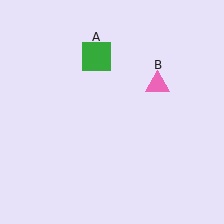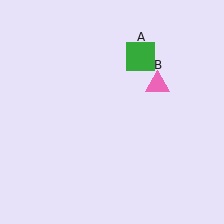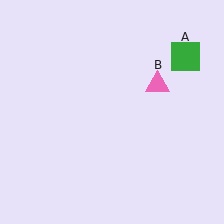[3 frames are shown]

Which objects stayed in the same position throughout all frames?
Pink triangle (object B) remained stationary.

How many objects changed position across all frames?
1 object changed position: green square (object A).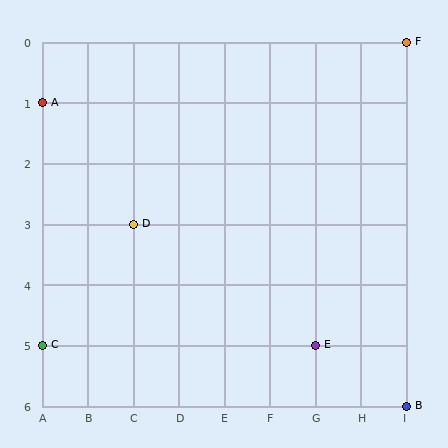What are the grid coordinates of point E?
Point E is at grid coordinates (G, 5).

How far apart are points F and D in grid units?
Points F and D are 6 columns and 3 rows apart (about 6.7 grid units diagonally).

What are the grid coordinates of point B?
Point B is at grid coordinates (I, 6).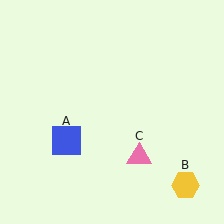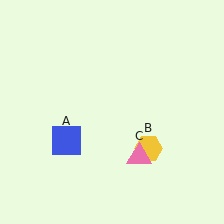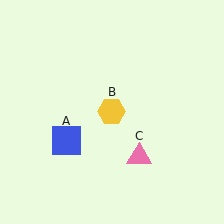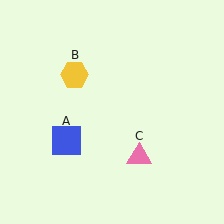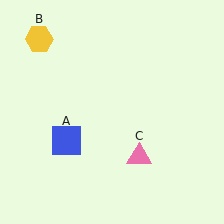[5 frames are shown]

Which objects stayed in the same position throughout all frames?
Blue square (object A) and pink triangle (object C) remained stationary.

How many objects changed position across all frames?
1 object changed position: yellow hexagon (object B).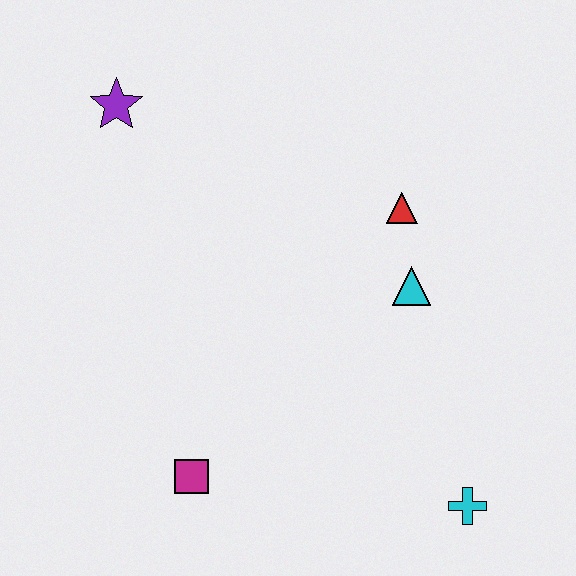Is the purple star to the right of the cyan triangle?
No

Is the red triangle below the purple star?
Yes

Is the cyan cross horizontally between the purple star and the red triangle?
No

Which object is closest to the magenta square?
The cyan cross is closest to the magenta square.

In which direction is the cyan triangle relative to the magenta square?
The cyan triangle is to the right of the magenta square.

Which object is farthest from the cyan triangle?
The purple star is farthest from the cyan triangle.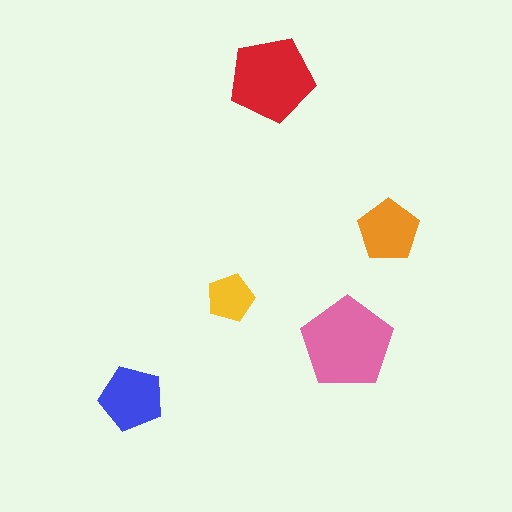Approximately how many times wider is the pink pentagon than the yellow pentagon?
About 2 times wider.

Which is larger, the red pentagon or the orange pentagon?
The red one.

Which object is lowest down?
The blue pentagon is bottommost.